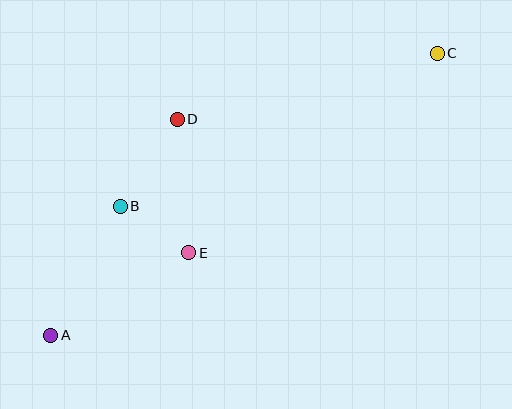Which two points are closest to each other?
Points B and E are closest to each other.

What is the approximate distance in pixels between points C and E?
The distance between C and E is approximately 319 pixels.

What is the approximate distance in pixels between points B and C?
The distance between B and C is approximately 352 pixels.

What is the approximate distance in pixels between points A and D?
The distance between A and D is approximately 250 pixels.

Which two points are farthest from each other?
Points A and C are farthest from each other.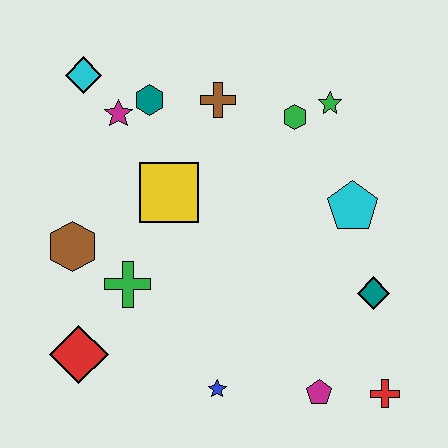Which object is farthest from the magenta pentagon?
The cyan diamond is farthest from the magenta pentagon.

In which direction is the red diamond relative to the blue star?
The red diamond is to the left of the blue star.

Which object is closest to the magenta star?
The teal hexagon is closest to the magenta star.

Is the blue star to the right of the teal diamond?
No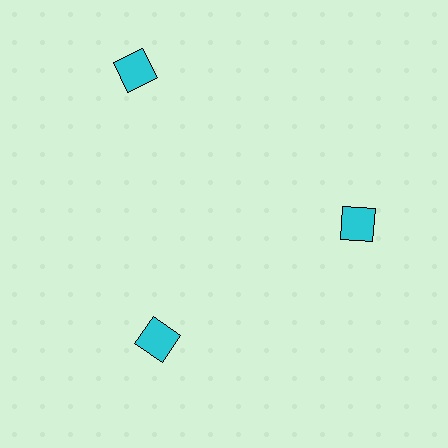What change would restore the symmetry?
The symmetry would be restored by moving it inward, back onto the ring so that all 3 squares sit at equal angles and equal distance from the center.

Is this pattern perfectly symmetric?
No. The 3 cyan squares are arranged in a ring, but one element near the 11 o'clock position is pushed outward from the center, breaking the 3-fold rotational symmetry.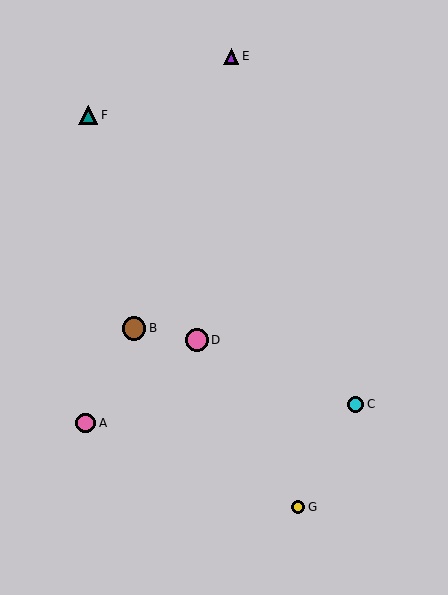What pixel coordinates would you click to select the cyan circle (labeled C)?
Click at (356, 404) to select the cyan circle C.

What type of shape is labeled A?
Shape A is a pink circle.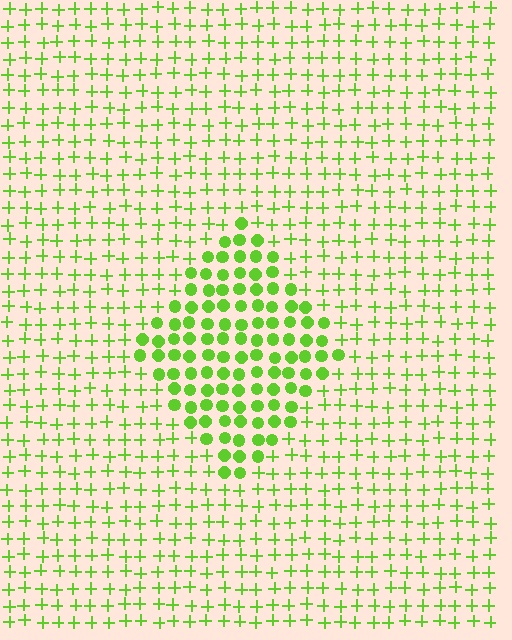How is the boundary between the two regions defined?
The boundary is defined by a change in element shape: circles inside vs. plus signs outside. All elements share the same color and spacing.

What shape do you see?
I see a diamond.